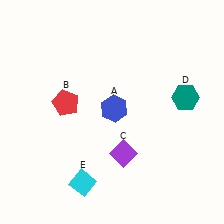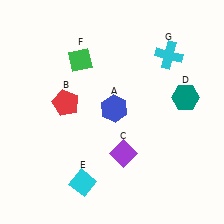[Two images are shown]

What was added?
A green diamond (F), a cyan cross (G) were added in Image 2.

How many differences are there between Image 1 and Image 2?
There are 2 differences between the two images.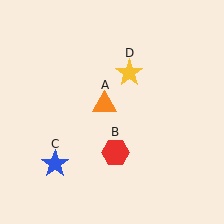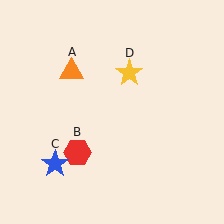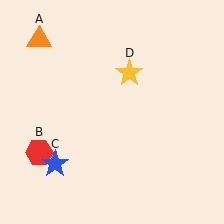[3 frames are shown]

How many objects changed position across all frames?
2 objects changed position: orange triangle (object A), red hexagon (object B).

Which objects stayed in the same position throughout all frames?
Blue star (object C) and yellow star (object D) remained stationary.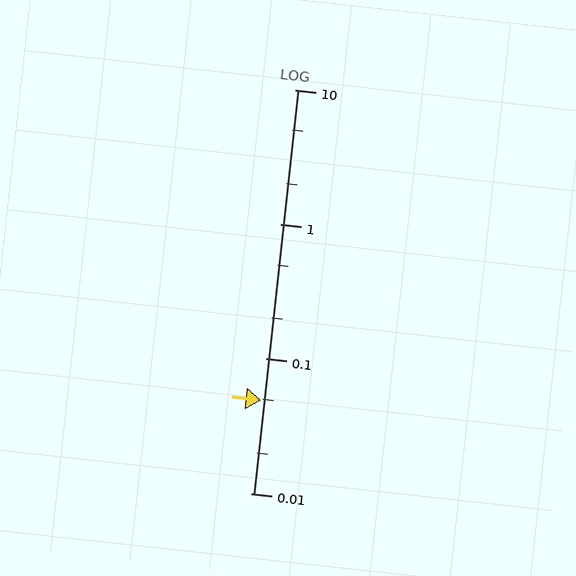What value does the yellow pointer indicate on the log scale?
The pointer indicates approximately 0.049.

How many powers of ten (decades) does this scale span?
The scale spans 3 decades, from 0.01 to 10.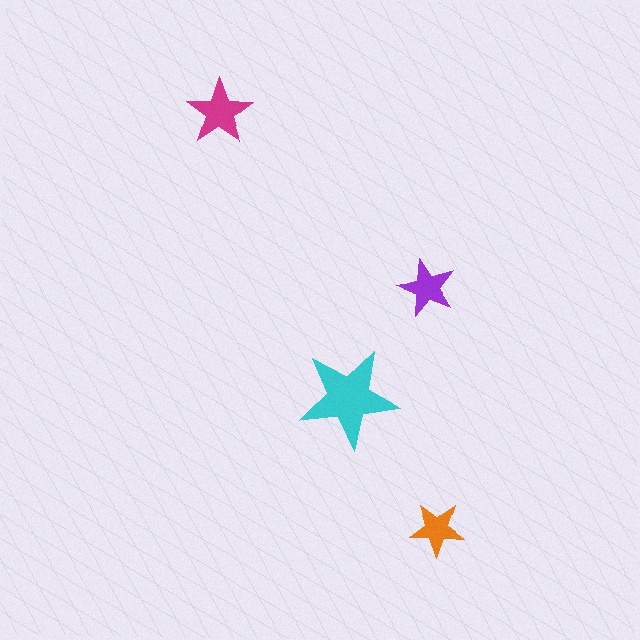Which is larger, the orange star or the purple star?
The purple one.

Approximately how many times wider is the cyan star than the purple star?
About 1.5 times wider.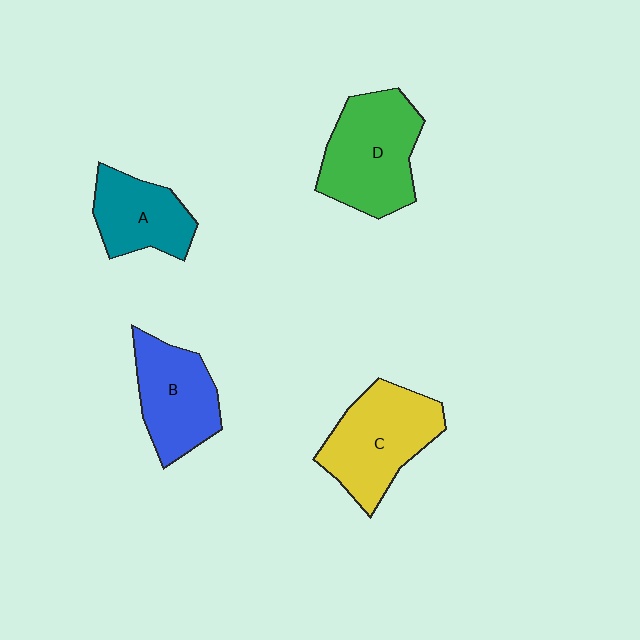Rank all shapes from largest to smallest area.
From largest to smallest: D (green), C (yellow), B (blue), A (teal).